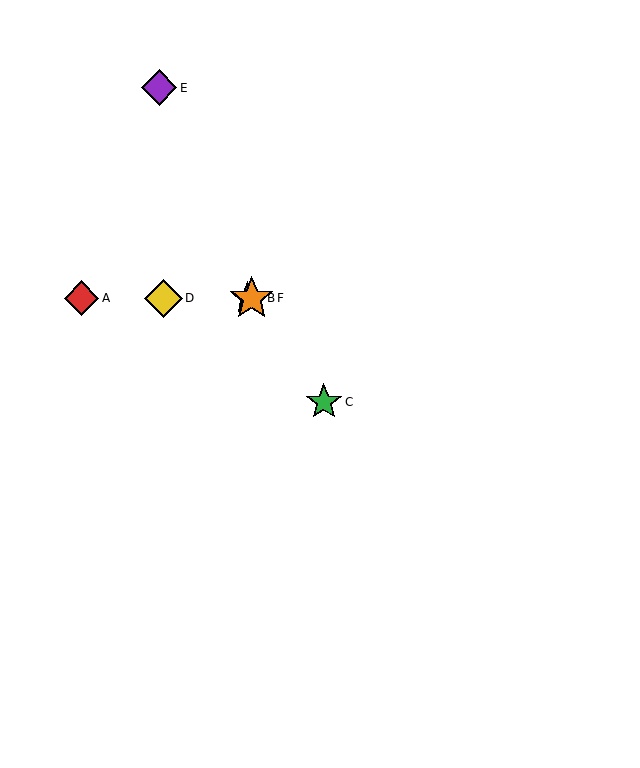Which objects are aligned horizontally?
Objects A, B, D, F are aligned horizontally.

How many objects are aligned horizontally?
4 objects (A, B, D, F) are aligned horizontally.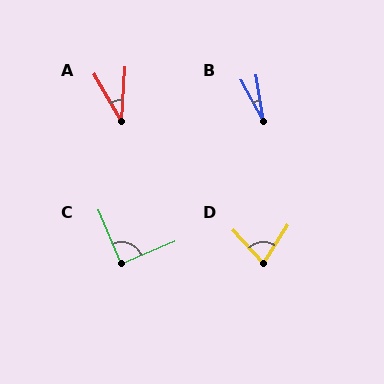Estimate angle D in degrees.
Approximately 75 degrees.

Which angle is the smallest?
B, at approximately 20 degrees.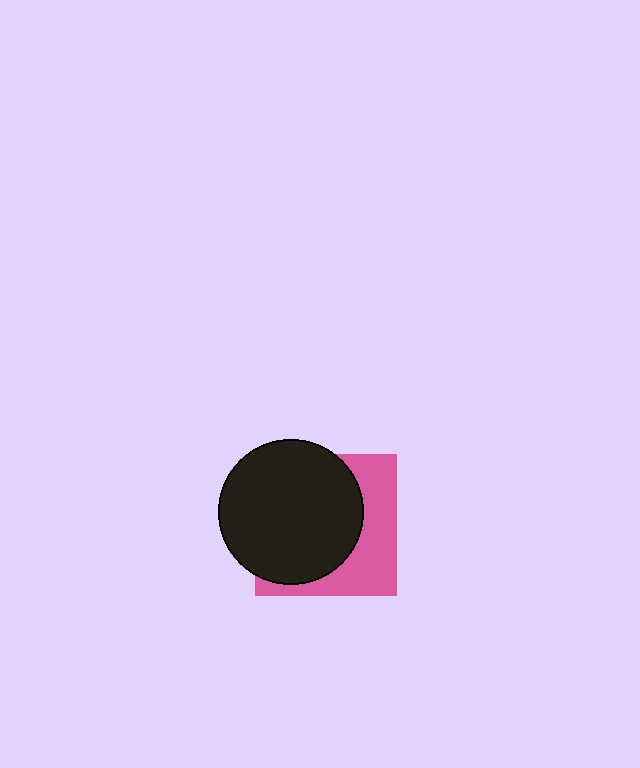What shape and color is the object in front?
The object in front is a black circle.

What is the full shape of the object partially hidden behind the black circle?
The partially hidden object is a pink square.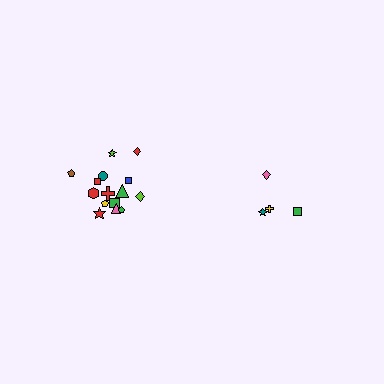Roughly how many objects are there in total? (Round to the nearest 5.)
Roughly 20 objects in total.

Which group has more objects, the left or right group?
The left group.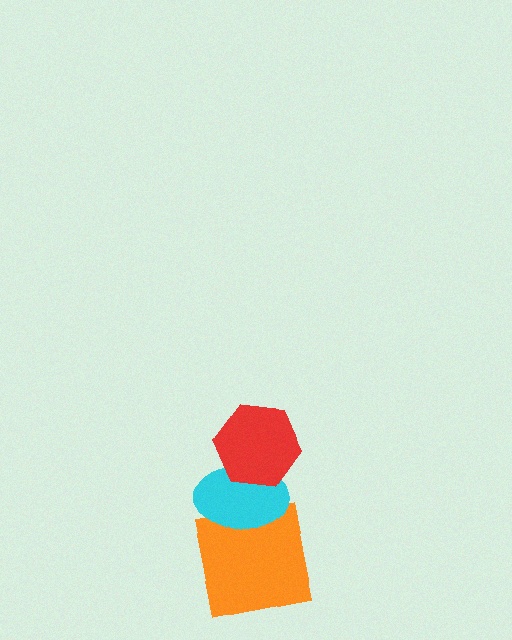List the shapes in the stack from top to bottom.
From top to bottom: the red hexagon, the cyan ellipse, the orange square.